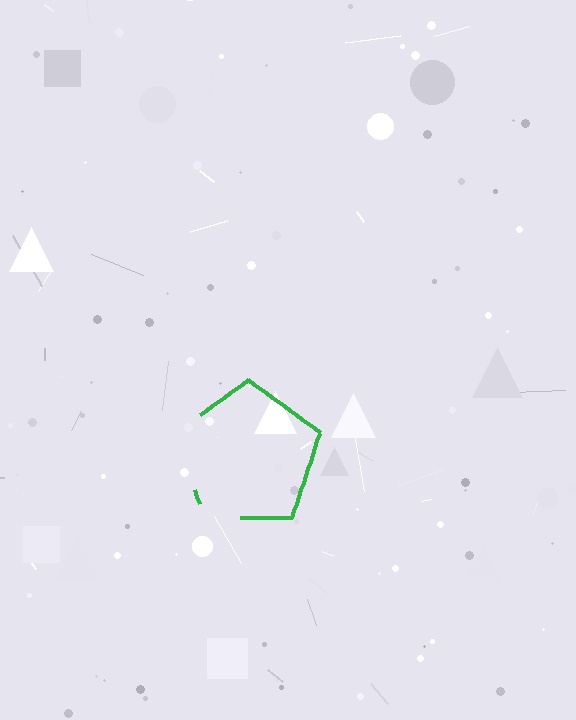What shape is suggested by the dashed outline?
The dashed outline suggests a pentagon.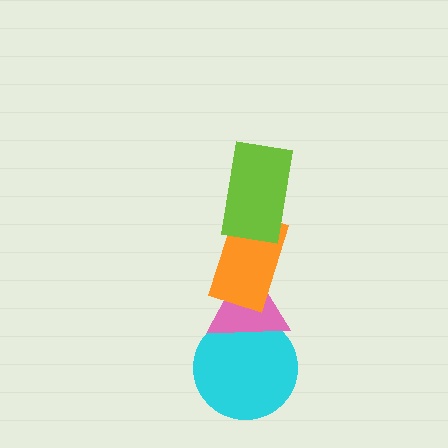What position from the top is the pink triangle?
The pink triangle is 3rd from the top.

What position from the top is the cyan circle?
The cyan circle is 4th from the top.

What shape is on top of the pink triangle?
The orange rectangle is on top of the pink triangle.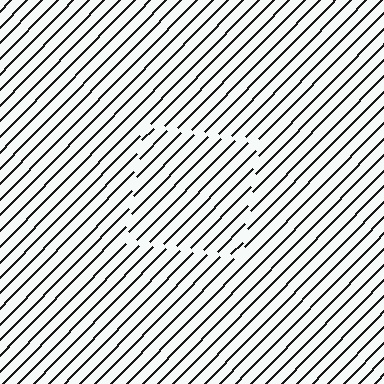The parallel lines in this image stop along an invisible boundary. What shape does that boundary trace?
An illusory square. The interior of the shape contains the same grating, shifted by half a period — the contour is defined by the phase discontinuity where line-ends from the inner and outer gratings abut.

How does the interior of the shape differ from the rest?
The interior of the shape contains the same grating, shifted by half a period — the contour is defined by the phase discontinuity where line-ends from the inner and outer gratings abut.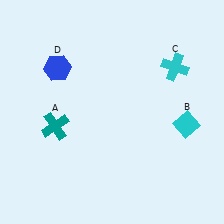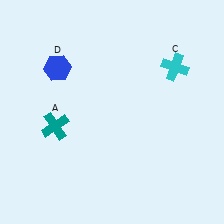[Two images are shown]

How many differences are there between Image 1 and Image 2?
There is 1 difference between the two images.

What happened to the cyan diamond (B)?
The cyan diamond (B) was removed in Image 2. It was in the bottom-right area of Image 1.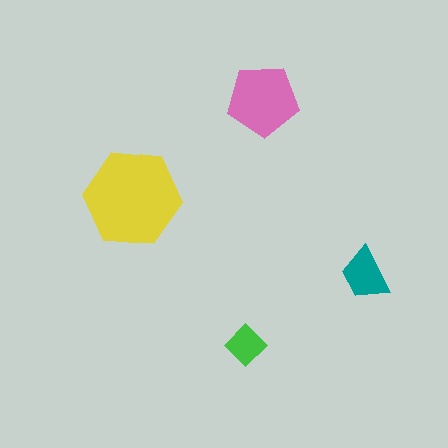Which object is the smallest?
The green diamond.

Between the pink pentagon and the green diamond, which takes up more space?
The pink pentagon.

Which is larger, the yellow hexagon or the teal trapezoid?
The yellow hexagon.